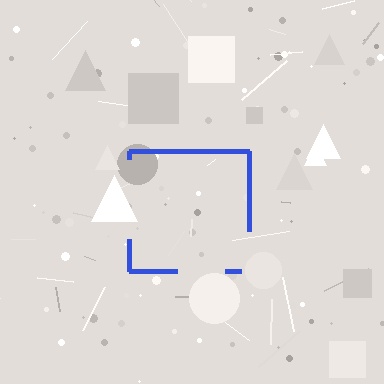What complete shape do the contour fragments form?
The contour fragments form a square.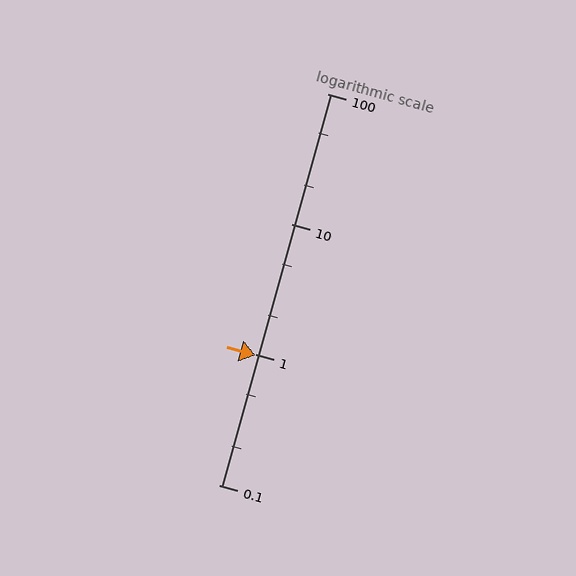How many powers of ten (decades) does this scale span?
The scale spans 3 decades, from 0.1 to 100.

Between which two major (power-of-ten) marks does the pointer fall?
The pointer is between 0.1 and 1.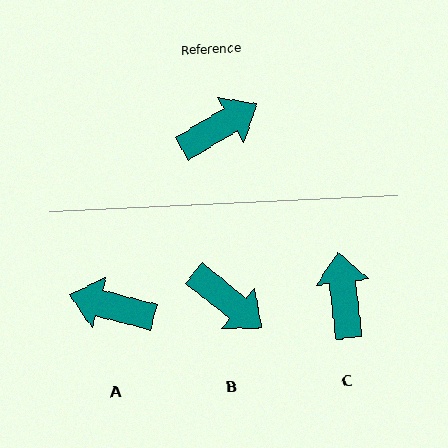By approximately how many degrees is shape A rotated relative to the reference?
Approximately 134 degrees counter-clockwise.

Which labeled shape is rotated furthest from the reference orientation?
A, about 134 degrees away.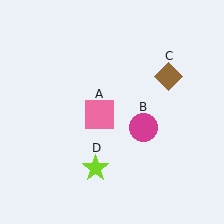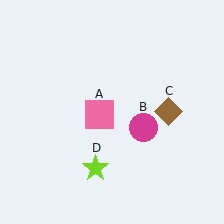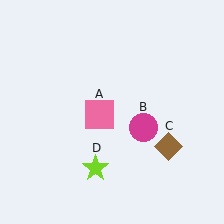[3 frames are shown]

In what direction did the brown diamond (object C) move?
The brown diamond (object C) moved down.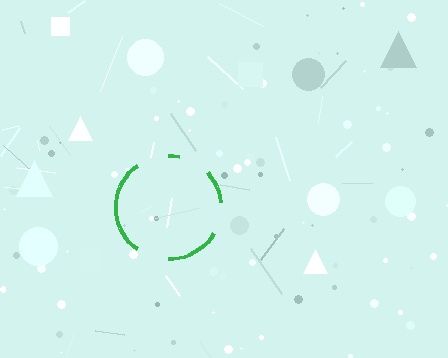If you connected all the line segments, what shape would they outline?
They would outline a circle.